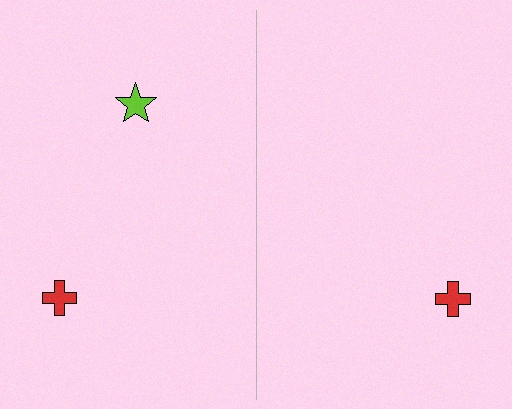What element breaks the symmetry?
A lime star is missing from the right side.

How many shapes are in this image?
There are 3 shapes in this image.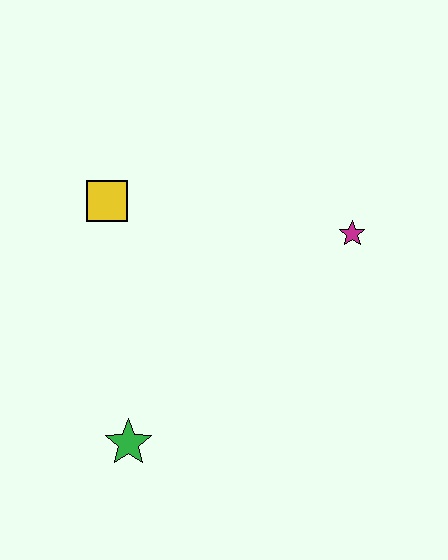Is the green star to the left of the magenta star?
Yes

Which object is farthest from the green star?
The magenta star is farthest from the green star.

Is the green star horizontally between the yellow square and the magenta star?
Yes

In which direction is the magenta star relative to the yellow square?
The magenta star is to the right of the yellow square.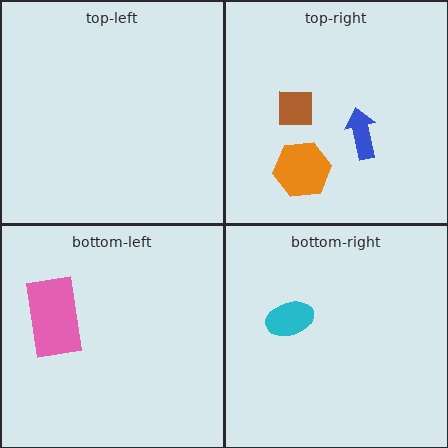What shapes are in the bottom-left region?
The pink rectangle.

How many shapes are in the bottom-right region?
1.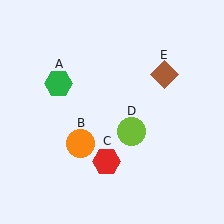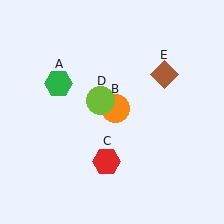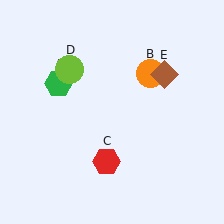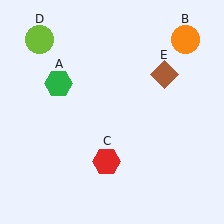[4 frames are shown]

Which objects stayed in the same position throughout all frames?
Green hexagon (object A) and red hexagon (object C) and brown diamond (object E) remained stationary.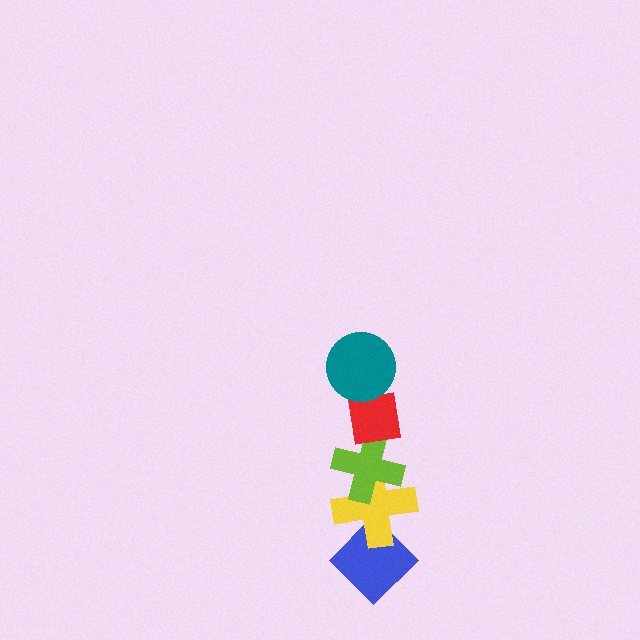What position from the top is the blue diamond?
The blue diamond is 5th from the top.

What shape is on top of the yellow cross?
The lime cross is on top of the yellow cross.